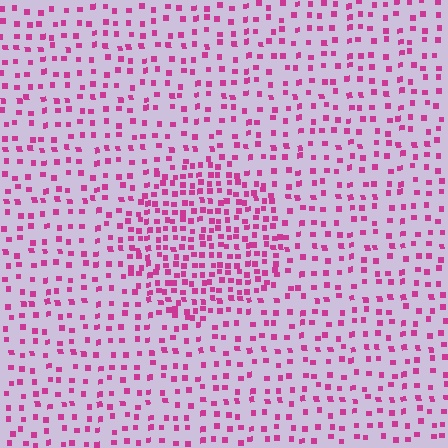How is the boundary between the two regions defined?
The boundary is defined by a change in element density (approximately 2.0x ratio). All elements are the same color, size, and shape.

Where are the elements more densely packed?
The elements are more densely packed inside the circle boundary.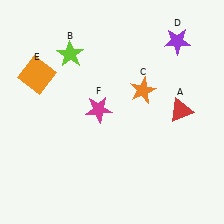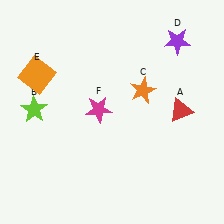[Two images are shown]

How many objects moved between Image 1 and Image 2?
1 object moved between the two images.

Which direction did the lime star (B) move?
The lime star (B) moved down.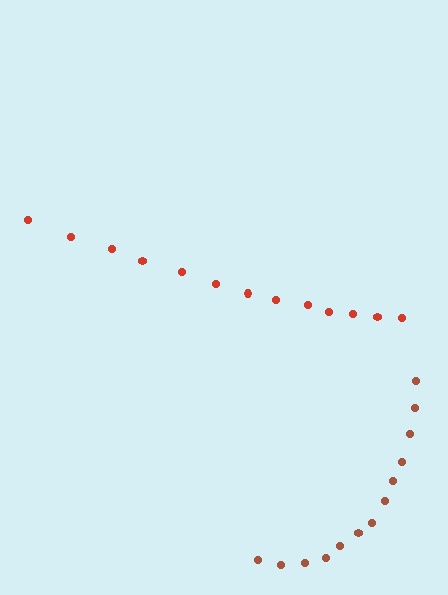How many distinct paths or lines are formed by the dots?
There are 2 distinct paths.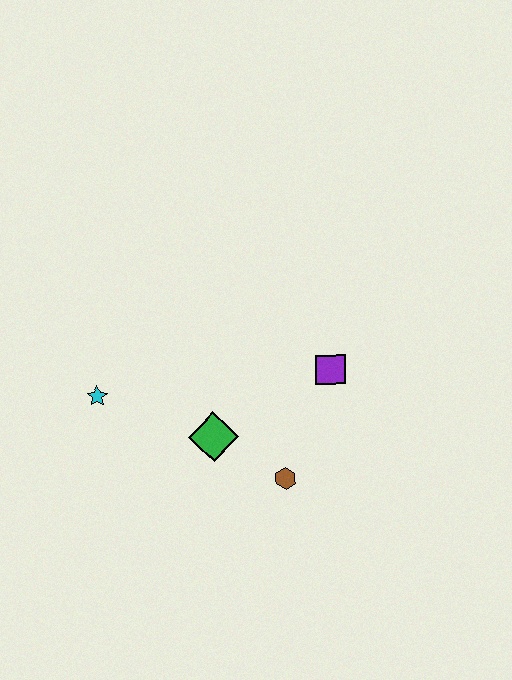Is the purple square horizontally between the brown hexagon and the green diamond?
No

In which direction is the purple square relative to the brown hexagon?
The purple square is above the brown hexagon.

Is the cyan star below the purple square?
Yes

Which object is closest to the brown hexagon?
The green diamond is closest to the brown hexagon.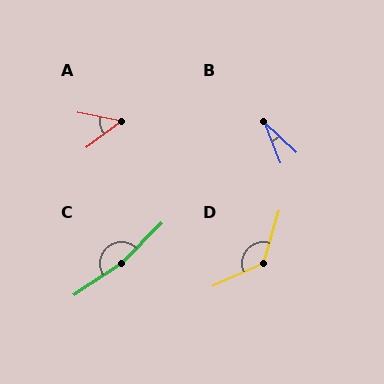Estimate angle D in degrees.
Approximately 131 degrees.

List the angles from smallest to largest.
B (24°), A (48°), D (131°), C (168°).